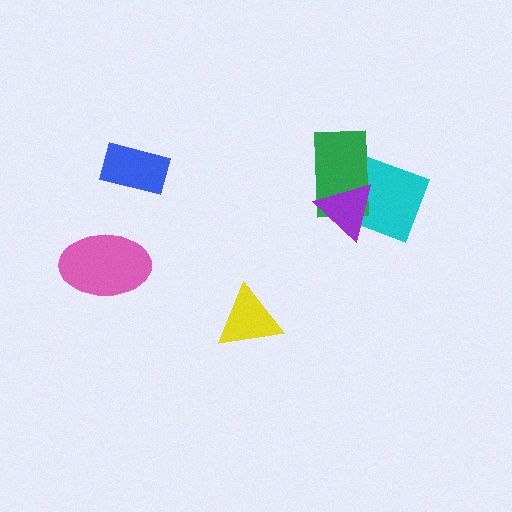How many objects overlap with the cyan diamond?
2 objects overlap with the cyan diamond.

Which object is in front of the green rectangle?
The purple triangle is in front of the green rectangle.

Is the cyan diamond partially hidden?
Yes, it is partially covered by another shape.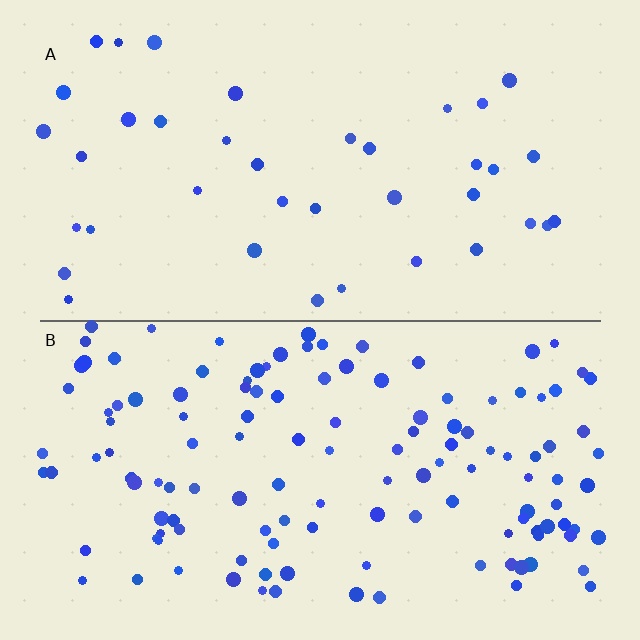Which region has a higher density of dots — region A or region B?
B (the bottom).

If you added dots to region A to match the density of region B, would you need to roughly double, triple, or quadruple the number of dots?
Approximately triple.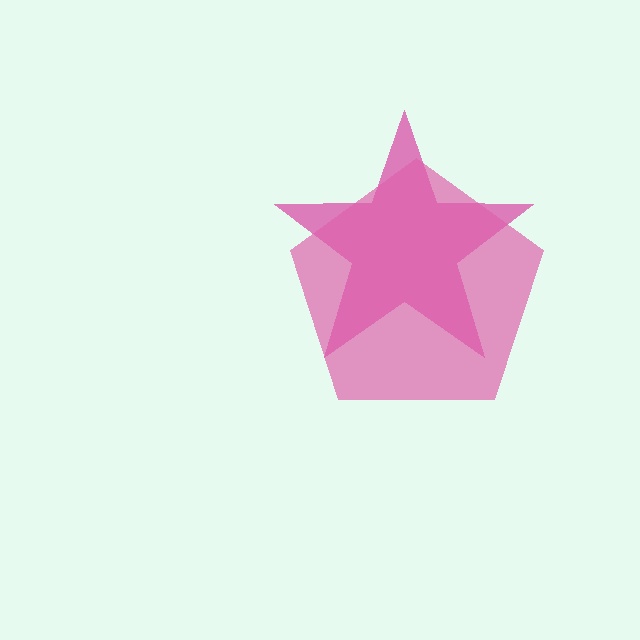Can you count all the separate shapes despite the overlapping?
Yes, there are 2 separate shapes.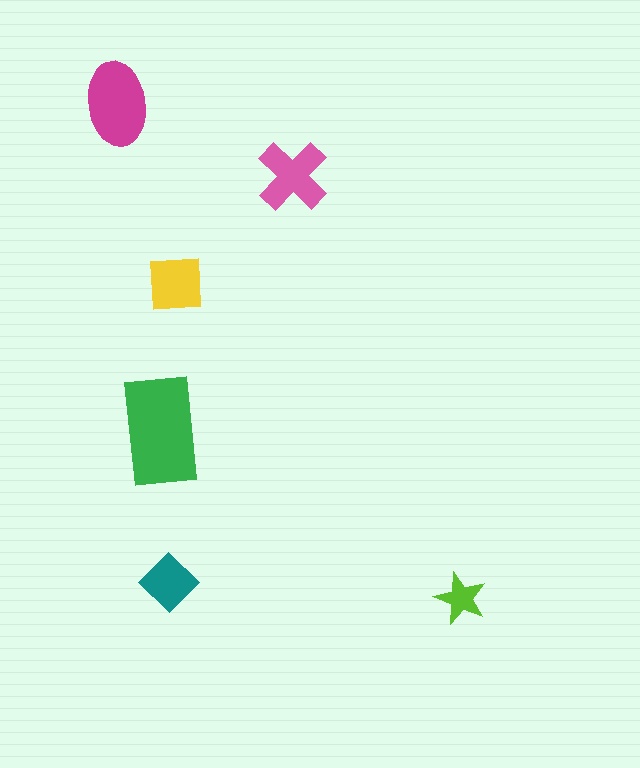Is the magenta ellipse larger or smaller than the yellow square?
Larger.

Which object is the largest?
The green rectangle.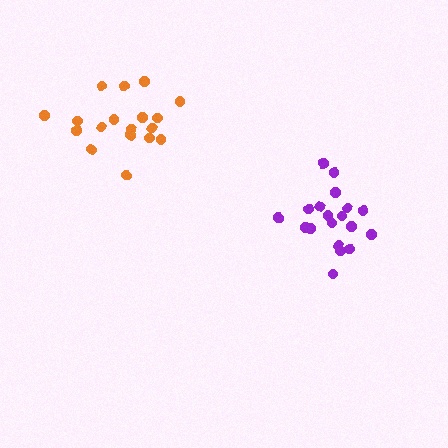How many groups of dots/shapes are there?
There are 2 groups.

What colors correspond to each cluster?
The clusters are colored: purple, orange.